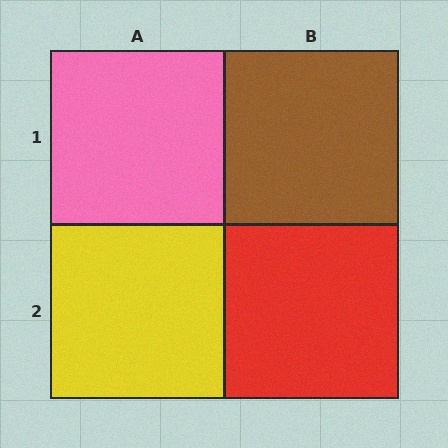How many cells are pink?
1 cell is pink.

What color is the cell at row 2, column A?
Yellow.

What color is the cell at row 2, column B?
Red.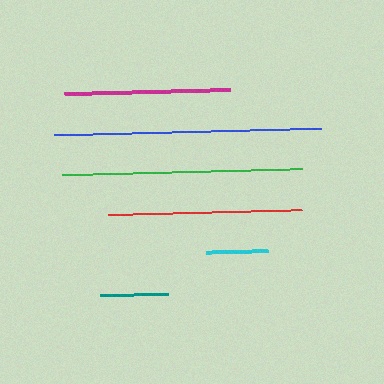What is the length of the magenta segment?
The magenta segment is approximately 167 pixels long.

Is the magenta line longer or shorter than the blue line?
The blue line is longer than the magenta line.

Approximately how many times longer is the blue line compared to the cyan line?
The blue line is approximately 4.3 times the length of the cyan line.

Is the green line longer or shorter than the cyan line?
The green line is longer than the cyan line.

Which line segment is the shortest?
The cyan line is the shortest at approximately 62 pixels.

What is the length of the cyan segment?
The cyan segment is approximately 62 pixels long.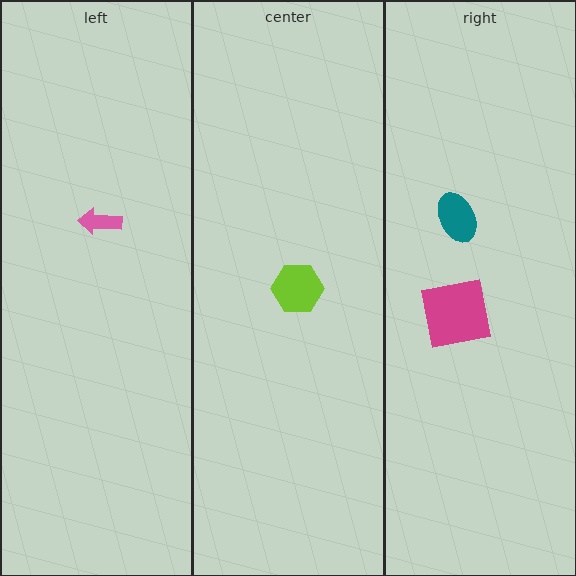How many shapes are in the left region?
1.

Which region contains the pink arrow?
The left region.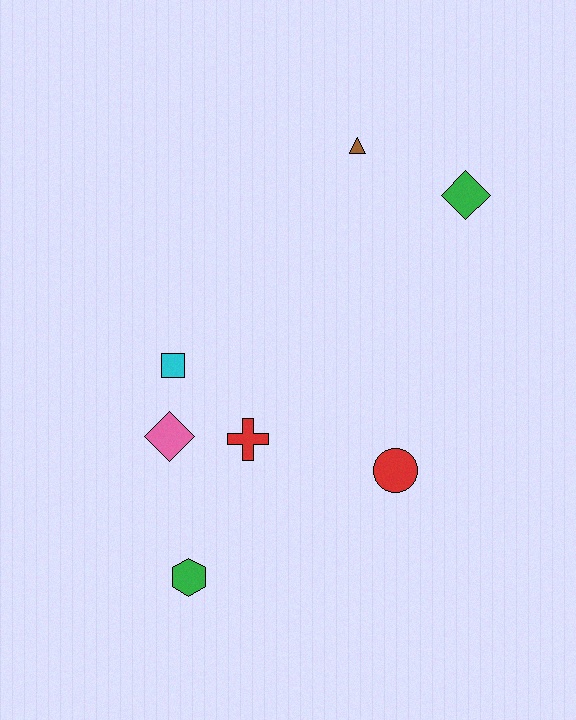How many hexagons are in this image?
There is 1 hexagon.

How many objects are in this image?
There are 7 objects.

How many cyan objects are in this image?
There is 1 cyan object.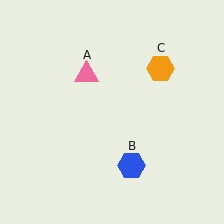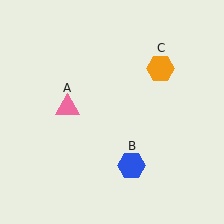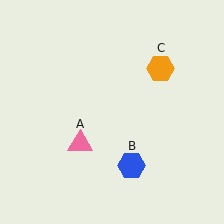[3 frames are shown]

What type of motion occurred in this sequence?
The pink triangle (object A) rotated counterclockwise around the center of the scene.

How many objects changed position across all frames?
1 object changed position: pink triangle (object A).